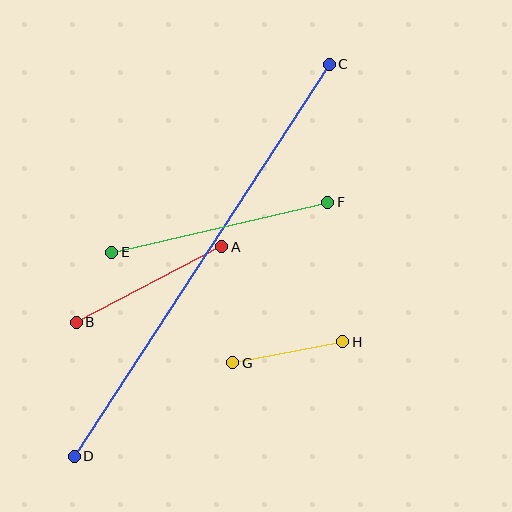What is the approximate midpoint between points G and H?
The midpoint is at approximately (288, 352) pixels.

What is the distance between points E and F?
The distance is approximately 222 pixels.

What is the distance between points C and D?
The distance is approximately 467 pixels.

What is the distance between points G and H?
The distance is approximately 112 pixels.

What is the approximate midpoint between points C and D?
The midpoint is at approximately (202, 260) pixels.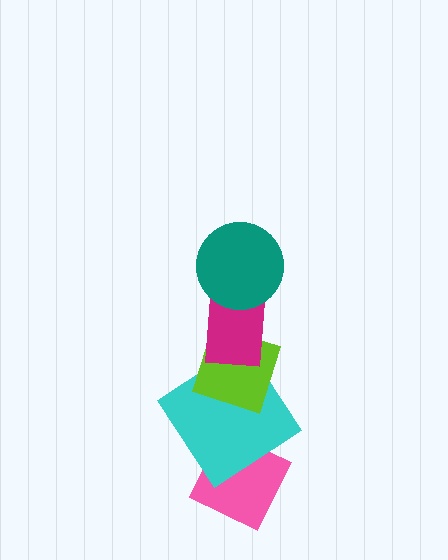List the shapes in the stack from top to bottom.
From top to bottom: the teal circle, the magenta rectangle, the lime diamond, the cyan diamond, the pink diamond.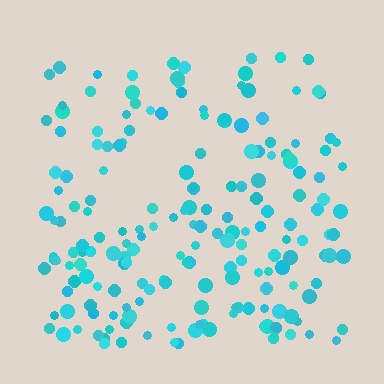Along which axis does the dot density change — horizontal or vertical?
Vertical.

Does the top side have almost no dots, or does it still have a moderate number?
Still a moderate number, just noticeably fewer than the bottom.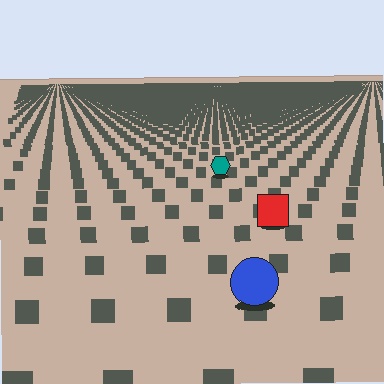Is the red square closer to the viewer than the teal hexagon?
Yes. The red square is closer — you can tell from the texture gradient: the ground texture is coarser near it.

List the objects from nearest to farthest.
From nearest to farthest: the blue circle, the red square, the teal hexagon.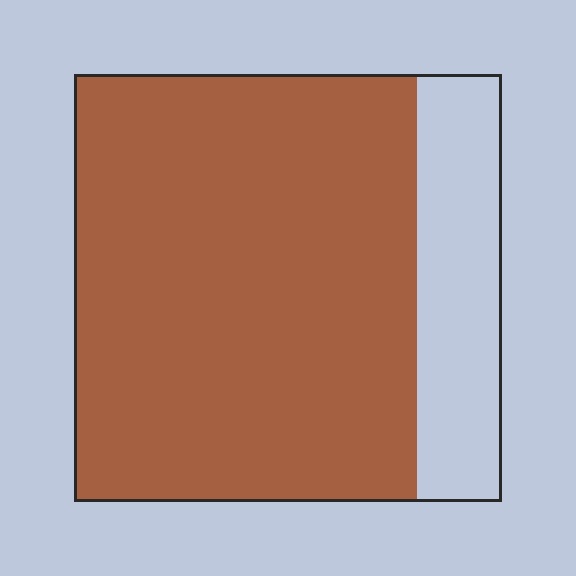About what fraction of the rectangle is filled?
About four fifths (4/5).